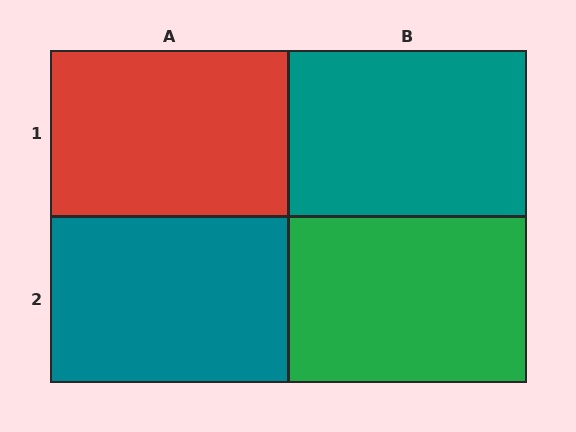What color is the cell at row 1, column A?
Red.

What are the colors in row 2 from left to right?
Teal, green.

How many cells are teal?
2 cells are teal.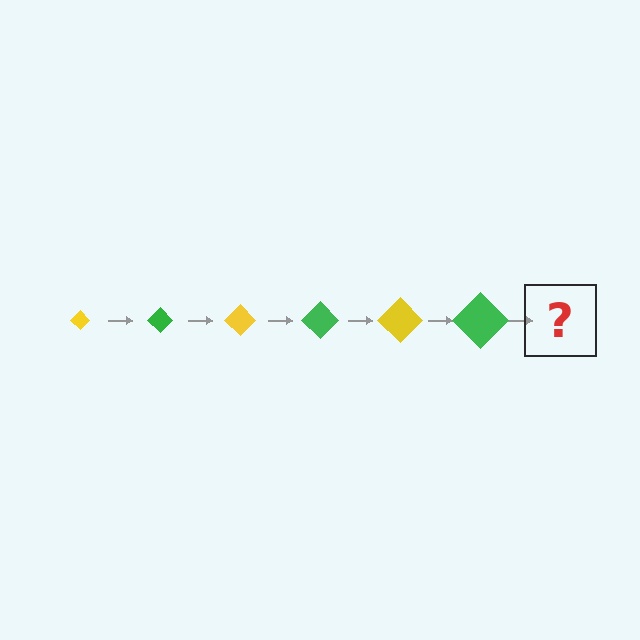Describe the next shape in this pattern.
It should be a yellow diamond, larger than the previous one.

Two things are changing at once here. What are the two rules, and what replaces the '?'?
The two rules are that the diamond grows larger each step and the color cycles through yellow and green. The '?' should be a yellow diamond, larger than the previous one.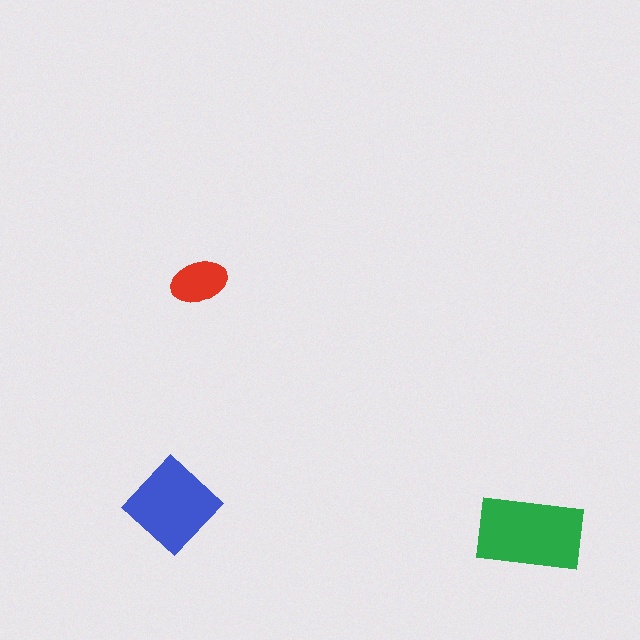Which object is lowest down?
The green rectangle is bottommost.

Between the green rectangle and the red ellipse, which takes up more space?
The green rectangle.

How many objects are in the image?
There are 3 objects in the image.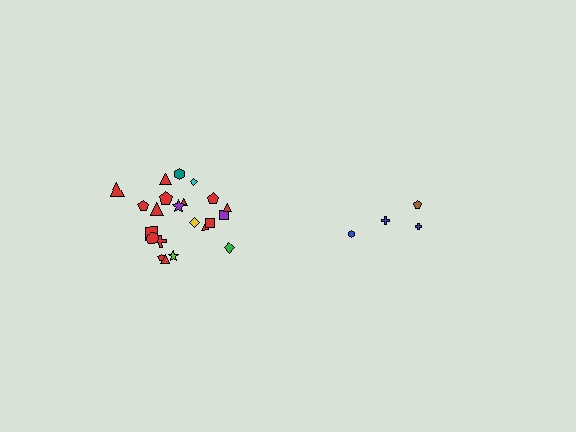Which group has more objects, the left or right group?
The left group.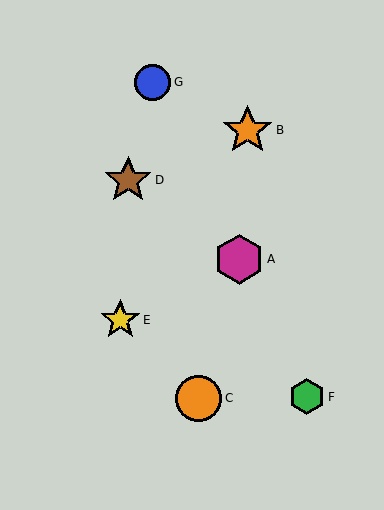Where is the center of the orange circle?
The center of the orange circle is at (199, 398).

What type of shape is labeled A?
Shape A is a magenta hexagon.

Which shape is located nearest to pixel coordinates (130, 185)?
The brown star (labeled D) at (128, 180) is nearest to that location.